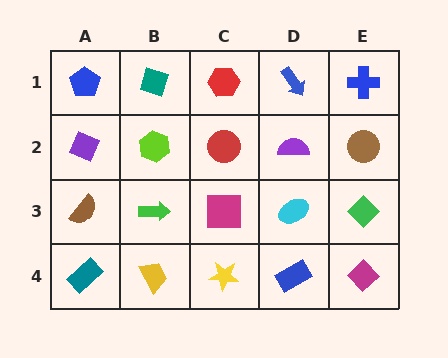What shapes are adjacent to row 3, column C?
A red circle (row 2, column C), a yellow star (row 4, column C), a green arrow (row 3, column B), a cyan ellipse (row 3, column D).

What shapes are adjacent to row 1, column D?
A purple semicircle (row 2, column D), a red hexagon (row 1, column C), a blue cross (row 1, column E).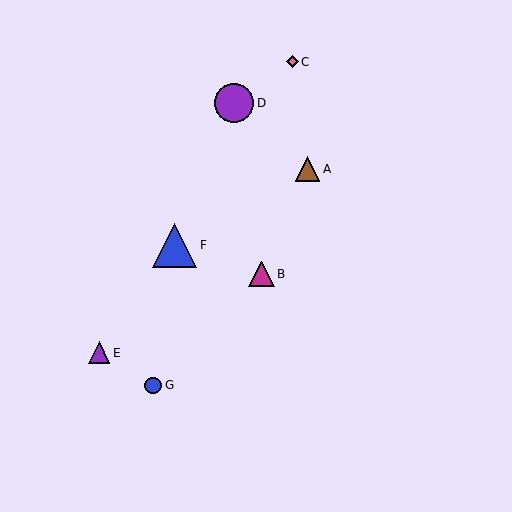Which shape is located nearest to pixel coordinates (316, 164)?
The brown triangle (labeled A) at (307, 169) is nearest to that location.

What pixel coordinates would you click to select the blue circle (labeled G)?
Click at (153, 385) to select the blue circle G.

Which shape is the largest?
The blue triangle (labeled F) is the largest.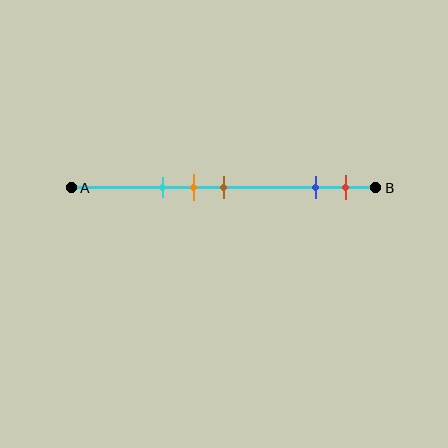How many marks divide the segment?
There are 5 marks dividing the segment.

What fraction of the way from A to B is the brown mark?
The brown mark is approximately 50% (0.5) of the way from A to B.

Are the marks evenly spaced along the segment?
No, the marks are not evenly spaced.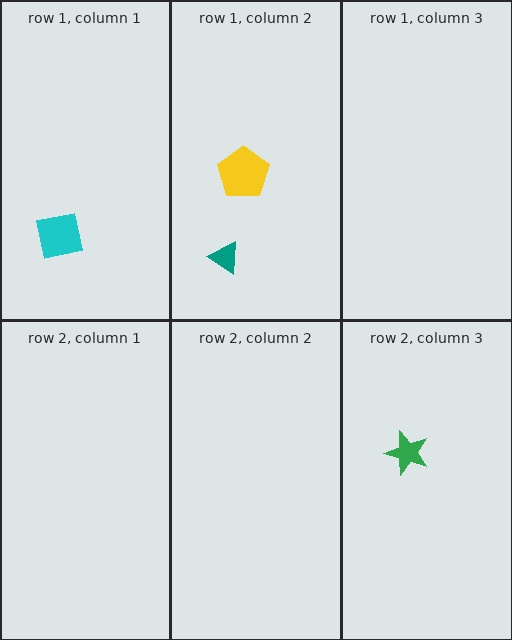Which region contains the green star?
The row 2, column 3 region.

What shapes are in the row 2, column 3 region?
The green star.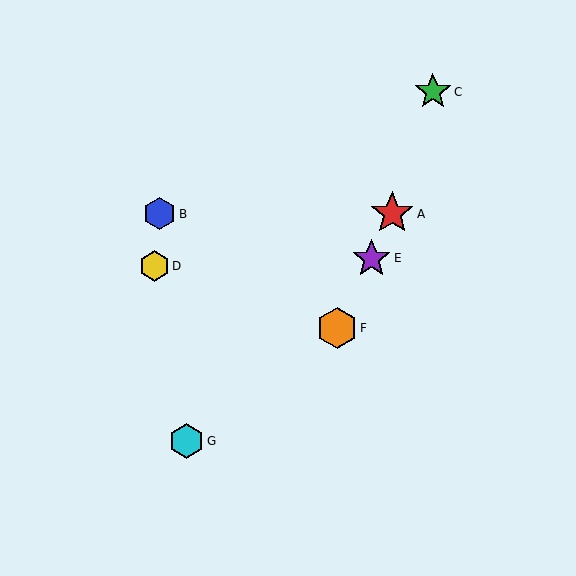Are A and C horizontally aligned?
No, A is at y≈214 and C is at y≈92.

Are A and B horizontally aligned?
Yes, both are at y≈214.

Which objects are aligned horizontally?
Objects A, B are aligned horizontally.